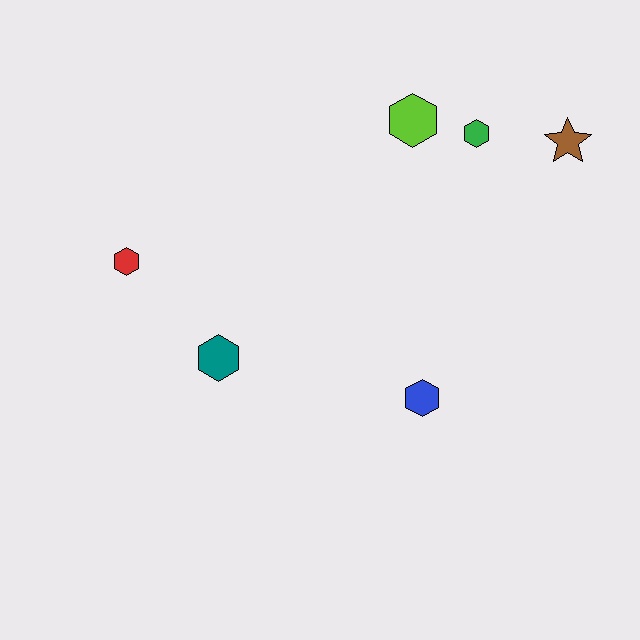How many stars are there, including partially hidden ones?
There is 1 star.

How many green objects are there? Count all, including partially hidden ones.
There is 1 green object.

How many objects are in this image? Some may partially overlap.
There are 6 objects.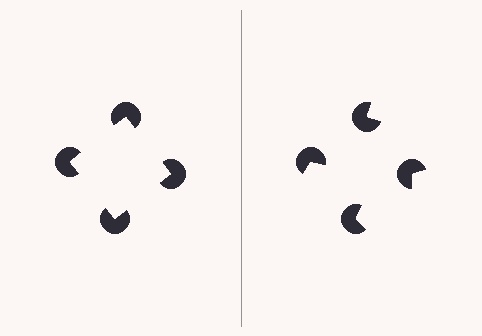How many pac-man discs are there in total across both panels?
8 — 4 on each side.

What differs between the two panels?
The pac-man discs are positioned identically on both sides; only the wedge orientations differ. On the left they align to a square; on the right they are misaligned.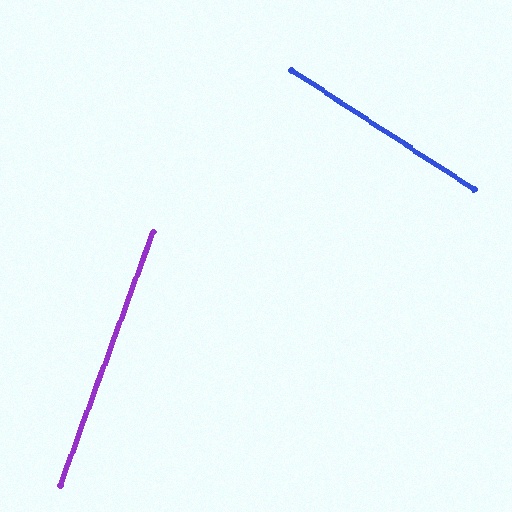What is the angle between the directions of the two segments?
Approximately 77 degrees.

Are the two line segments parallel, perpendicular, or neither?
Neither parallel nor perpendicular — they differ by about 77°.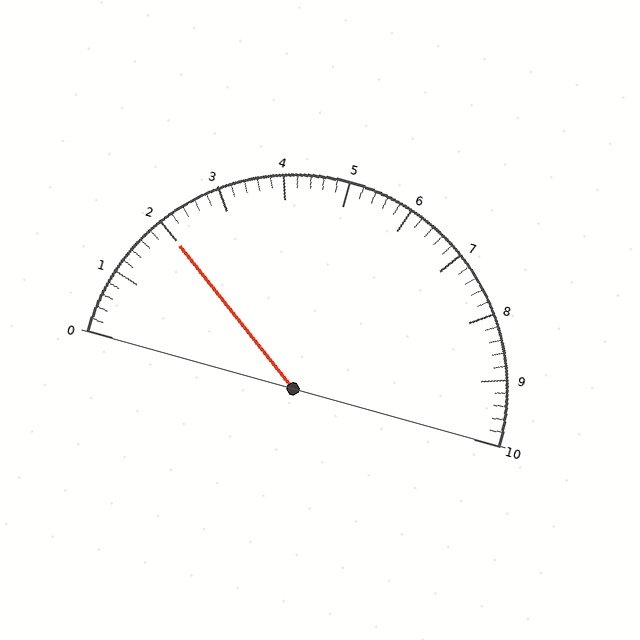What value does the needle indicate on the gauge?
The needle indicates approximately 2.0.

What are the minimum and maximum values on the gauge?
The gauge ranges from 0 to 10.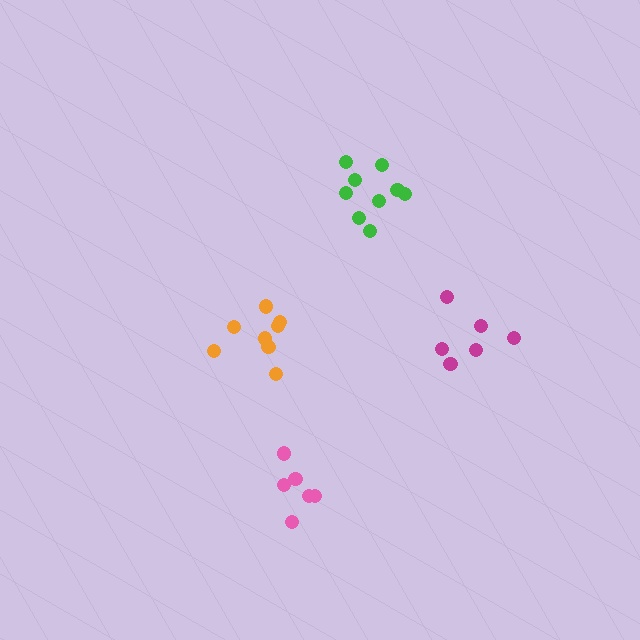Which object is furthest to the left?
The orange cluster is leftmost.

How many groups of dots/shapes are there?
There are 4 groups.